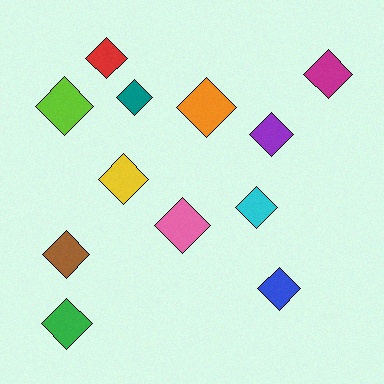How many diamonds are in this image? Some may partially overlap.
There are 12 diamonds.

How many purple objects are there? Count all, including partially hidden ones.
There is 1 purple object.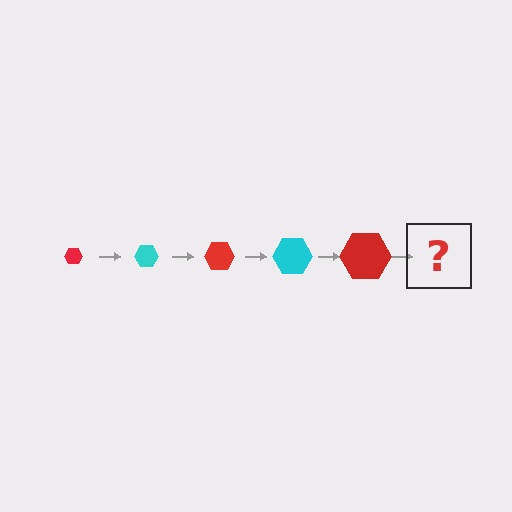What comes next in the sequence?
The next element should be a cyan hexagon, larger than the previous one.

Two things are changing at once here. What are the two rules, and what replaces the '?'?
The two rules are that the hexagon grows larger each step and the color cycles through red and cyan. The '?' should be a cyan hexagon, larger than the previous one.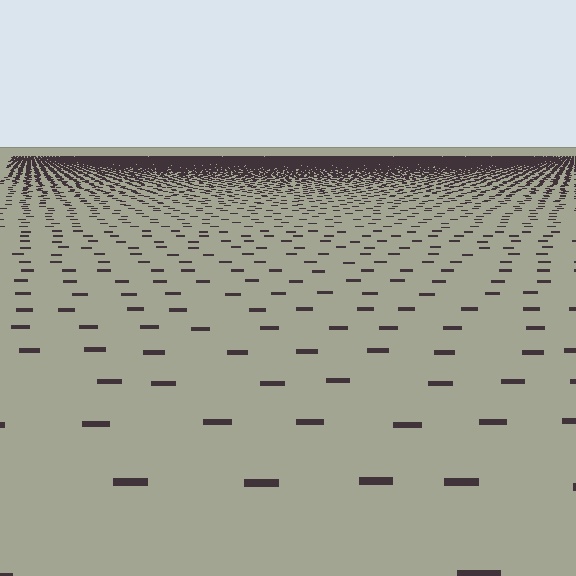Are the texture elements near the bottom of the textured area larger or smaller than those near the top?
Larger. Near the bottom, elements are closer to the viewer and appear at a bigger on-screen size.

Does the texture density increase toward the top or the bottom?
Density increases toward the top.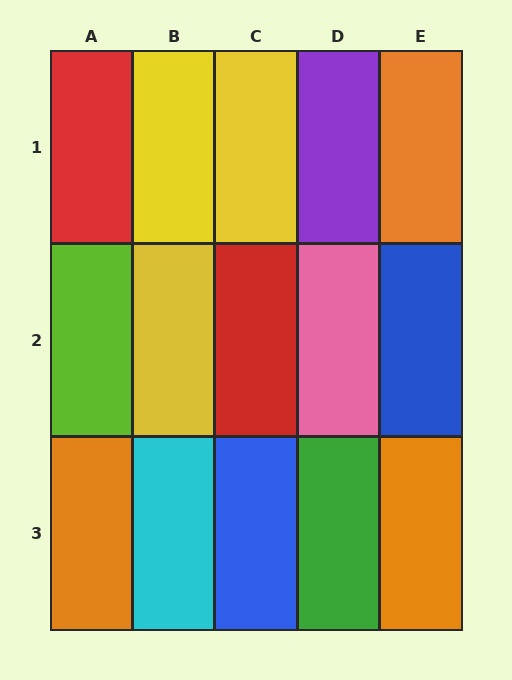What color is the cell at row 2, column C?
Red.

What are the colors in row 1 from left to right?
Red, yellow, yellow, purple, orange.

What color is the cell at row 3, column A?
Orange.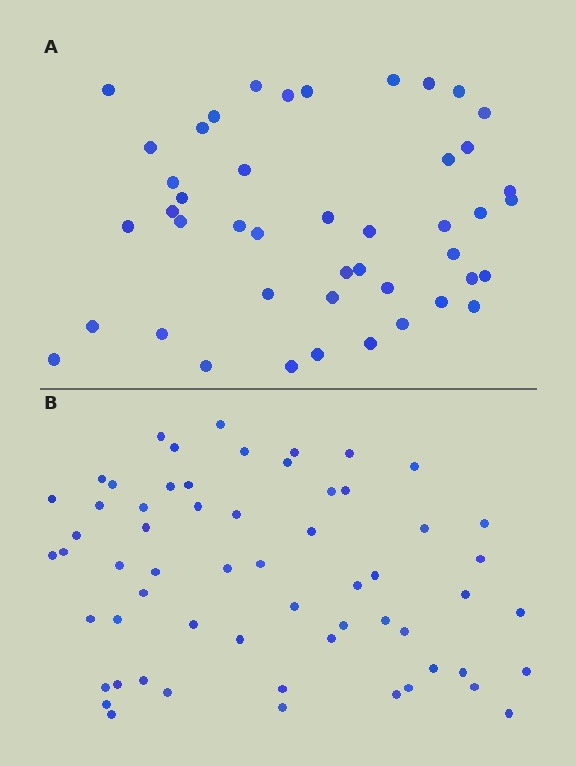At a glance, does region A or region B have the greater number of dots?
Region B (the bottom region) has more dots.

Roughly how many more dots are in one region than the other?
Region B has approximately 15 more dots than region A.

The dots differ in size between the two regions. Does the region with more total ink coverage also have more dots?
No. Region A has more total ink coverage because its dots are larger, but region B actually contains more individual dots. Total area can be misleading — the number of items is what matters here.